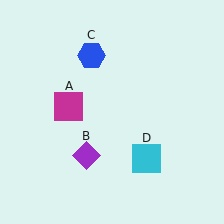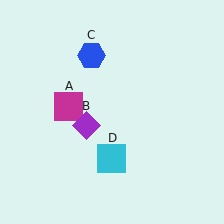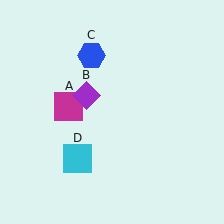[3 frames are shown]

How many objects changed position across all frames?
2 objects changed position: purple diamond (object B), cyan square (object D).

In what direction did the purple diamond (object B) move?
The purple diamond (object B) moved up.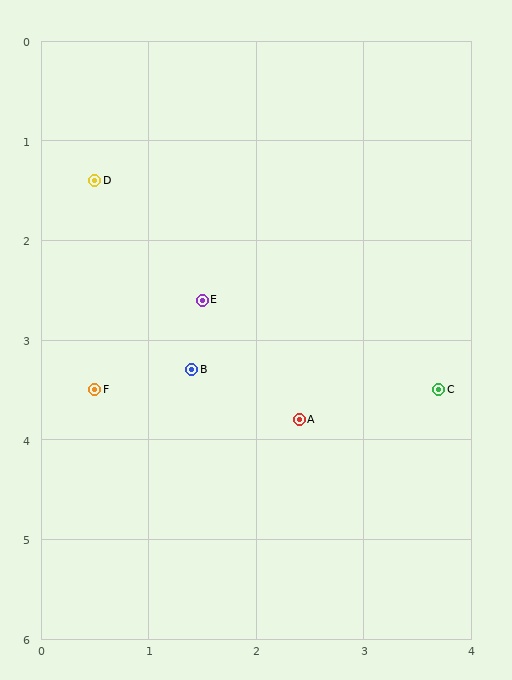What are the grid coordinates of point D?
Point D is at approximately (0.5, 1.4).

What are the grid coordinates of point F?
Point F is at approximately (0.5, 3.5).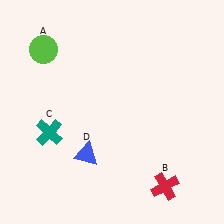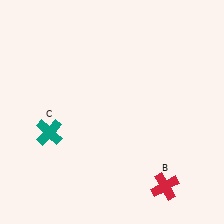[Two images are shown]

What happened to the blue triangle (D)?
The blue triangle (D) was removed in Image 2. It was in the bottom-left area of Image 1.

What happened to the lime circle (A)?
The lime circle (A) was removed in Image 2. It was in the top-left area of Image 1.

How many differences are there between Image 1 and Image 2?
There are 2 differences between the two images.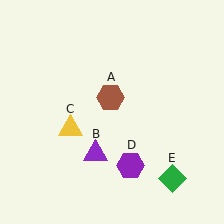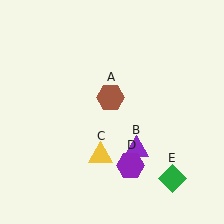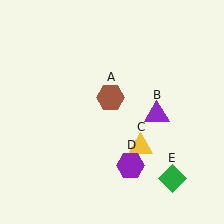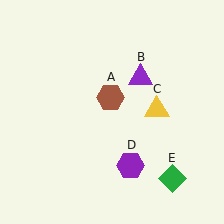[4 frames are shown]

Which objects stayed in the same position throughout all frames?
Brown hexagon (object A) and purple hexagon (object D) and green diamond (object E) remained stationary.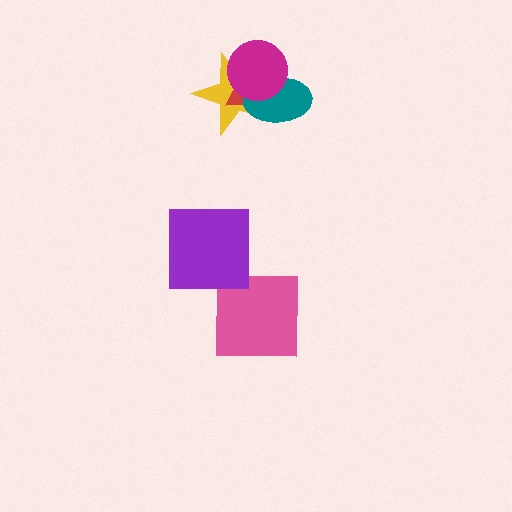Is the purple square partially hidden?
No, no other shape covers it.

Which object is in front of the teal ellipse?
The magenta circle is in front of the teal ellipse.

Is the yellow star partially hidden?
Yes, it is partially covered by another shape.